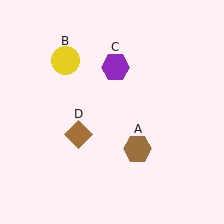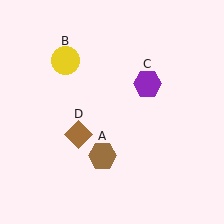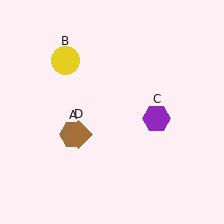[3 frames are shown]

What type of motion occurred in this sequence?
The brown hexagon (object A), purple hexagon (object C) rotated clockwise around the center of the scene.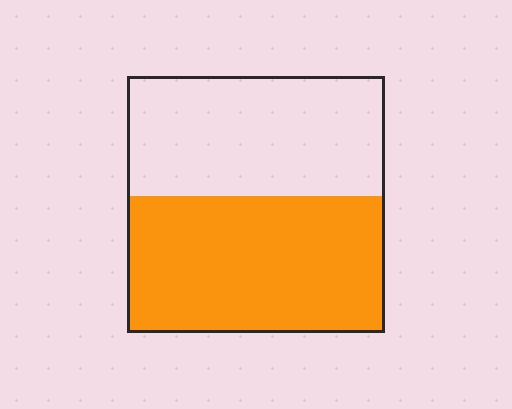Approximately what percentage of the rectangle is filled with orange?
Approximately 55%.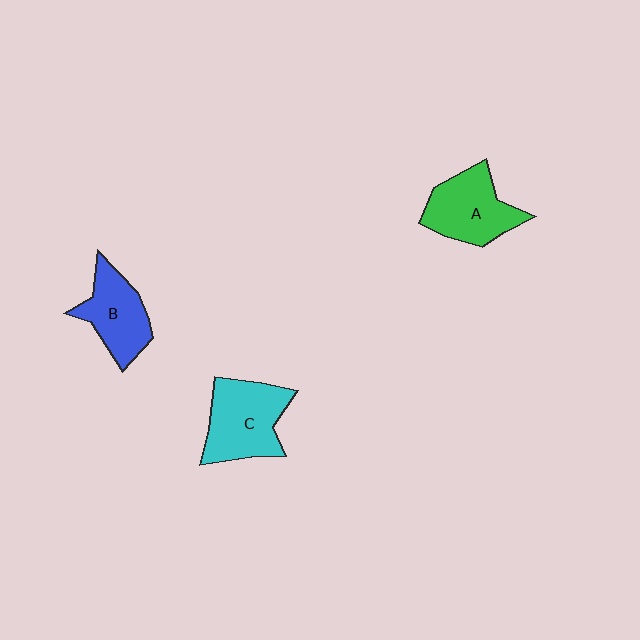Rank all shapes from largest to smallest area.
From largest to smallest: C (cyan), A (green), B (blue).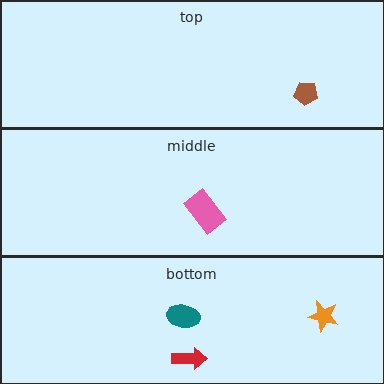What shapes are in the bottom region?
The red arrow, the orange star, the teal ellipse.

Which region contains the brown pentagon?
The top region.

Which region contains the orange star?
The bottom region.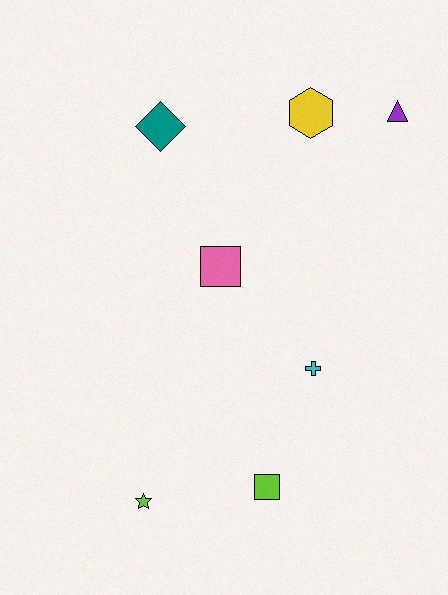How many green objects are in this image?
There are no green objects.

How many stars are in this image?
There is 1 star.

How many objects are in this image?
There are 7 objects.